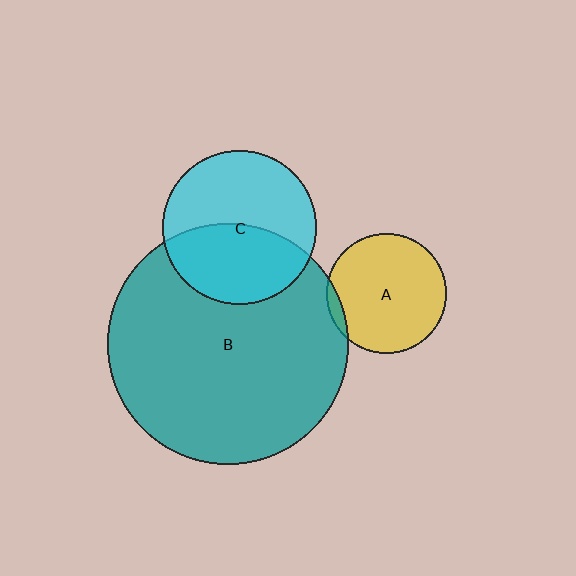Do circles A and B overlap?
Yes.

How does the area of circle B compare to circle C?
Approximately 2.4 times.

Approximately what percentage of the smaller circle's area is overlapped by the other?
Approximately 5%.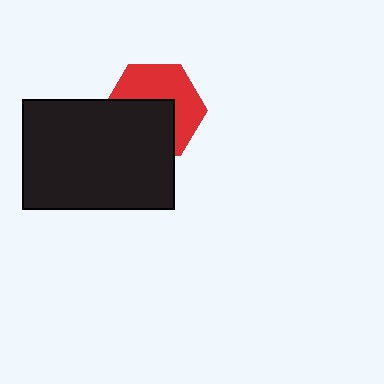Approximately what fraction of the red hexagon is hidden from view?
Roughly 48% of the red hexagon is hidden behind the black rectangle.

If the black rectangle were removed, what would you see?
You would see the complete red hexagon.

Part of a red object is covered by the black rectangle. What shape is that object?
It is a hexagon.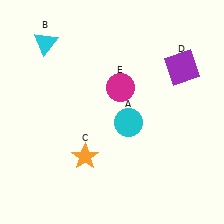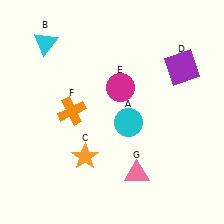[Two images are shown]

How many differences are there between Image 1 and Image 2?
There are 2 differences between the two images.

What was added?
An orange cross (F), a pink triangle (G) were added in Image 2.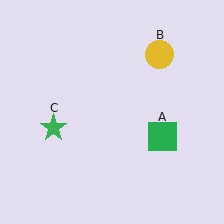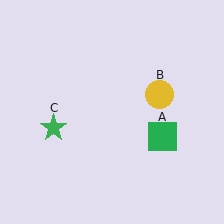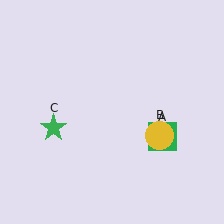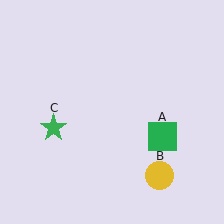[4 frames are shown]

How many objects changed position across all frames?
1 object changed position: yellow circle (object B).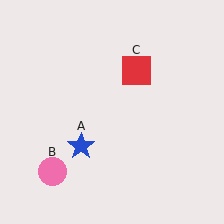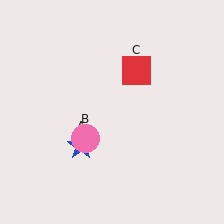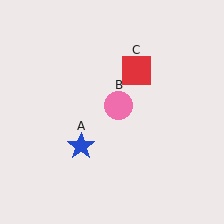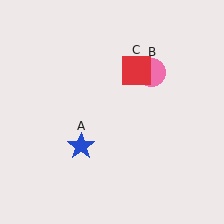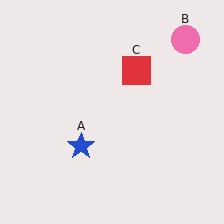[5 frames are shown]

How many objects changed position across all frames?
1 object changed position: pink circle (object B).